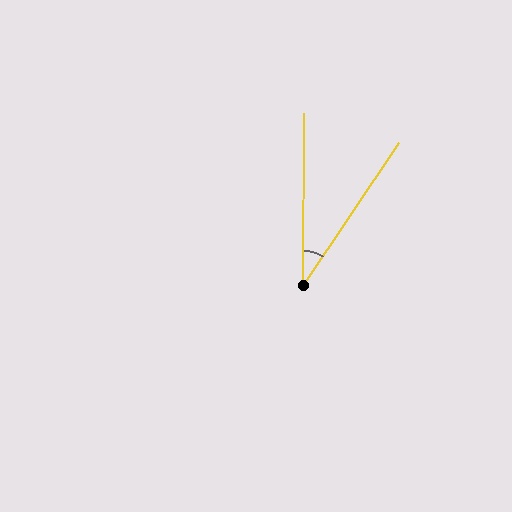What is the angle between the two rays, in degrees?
Approximately 34 degrees.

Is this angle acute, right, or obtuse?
It is acute.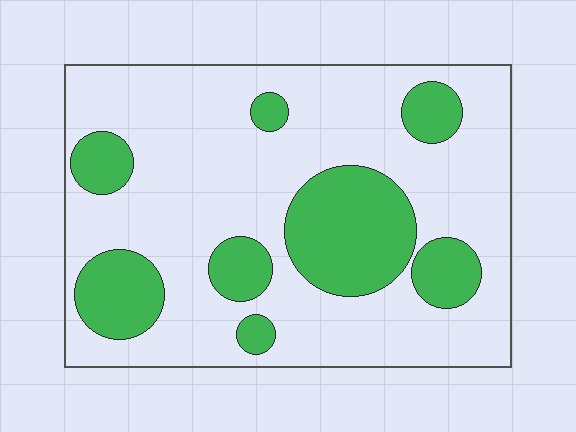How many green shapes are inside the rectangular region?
8.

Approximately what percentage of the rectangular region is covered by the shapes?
Approximately 25%.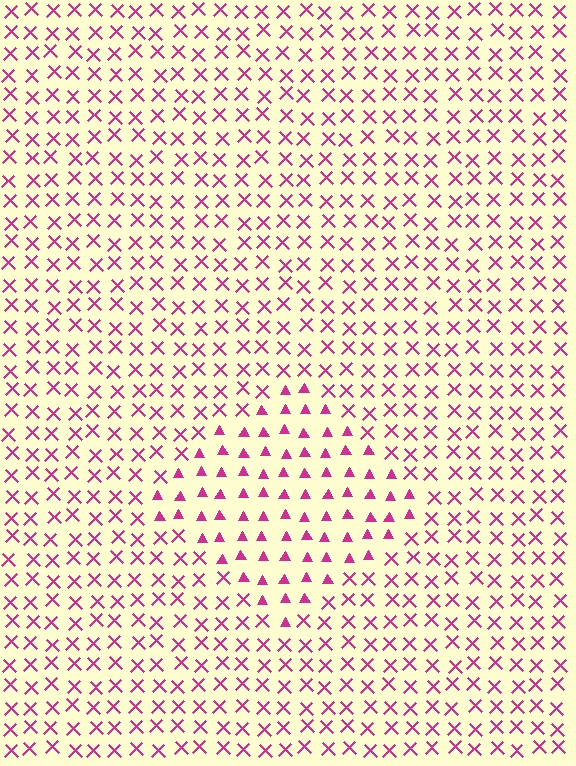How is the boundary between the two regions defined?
The boundary is defined by a change in element shape: triangles inside vs. X marks outside. All elements share the same color and spacing.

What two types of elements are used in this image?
The image uses triangles inside the diamond region and X marks outside it.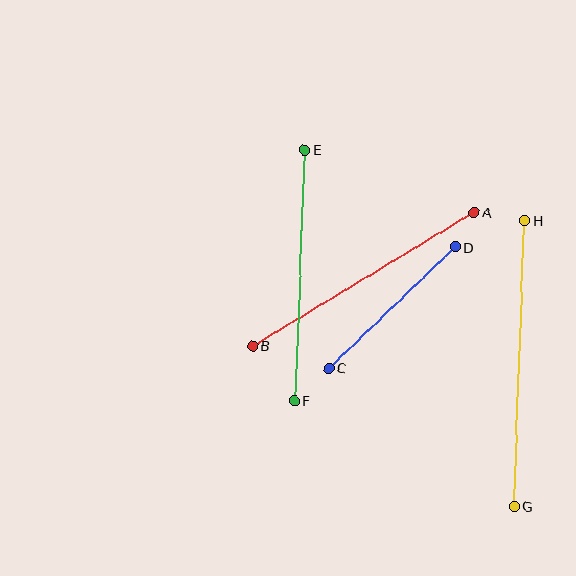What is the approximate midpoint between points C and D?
The midpoint is at approximately (392, 308) pixels.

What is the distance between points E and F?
The distance is approximately 251 pixels.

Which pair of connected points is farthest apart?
Points G and H are farthest apart.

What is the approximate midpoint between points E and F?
The midpoint is at approximately (300, 275) pixels.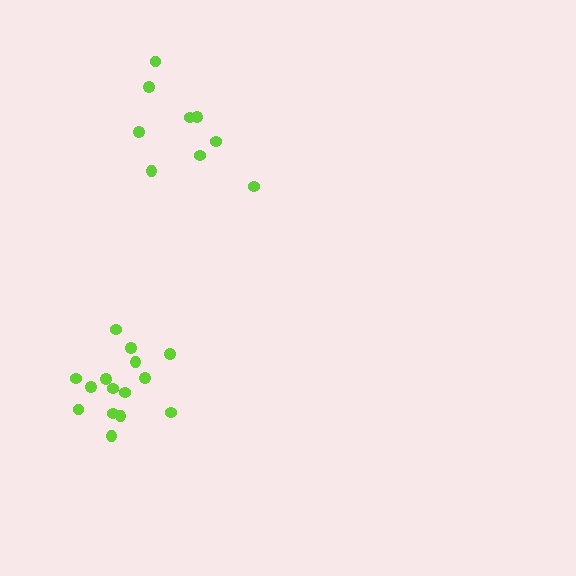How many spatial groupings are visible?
There are 2 spatial groupings.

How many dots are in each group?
Group 1: 15 dots, Group 2: 9 dots (24 total).